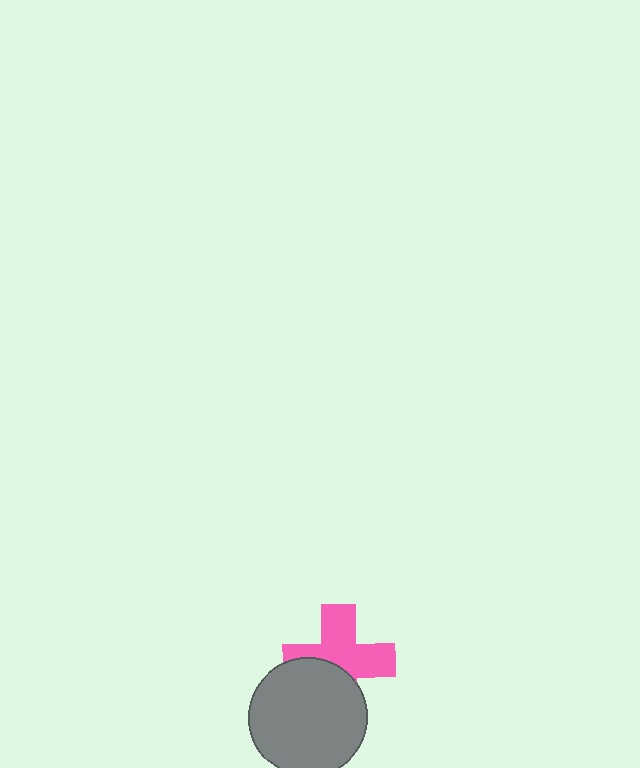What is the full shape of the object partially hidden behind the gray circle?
The partially hidden object is a pink cross.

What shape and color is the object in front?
The object in front is a gray circle.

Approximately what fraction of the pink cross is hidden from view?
Roughly 37% of the pink cross is hidden behind the gray circle.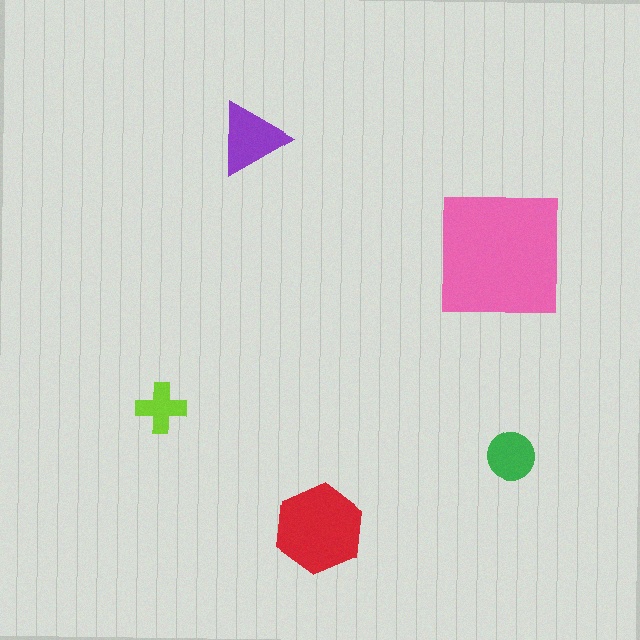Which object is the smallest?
The lime cross.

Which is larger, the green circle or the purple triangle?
The purple triangle.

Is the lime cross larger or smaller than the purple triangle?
Smaller.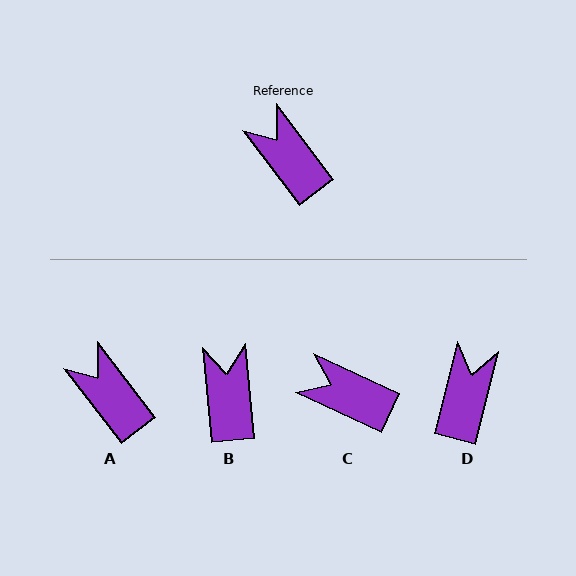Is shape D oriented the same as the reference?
No, it is off by about 52 degrees.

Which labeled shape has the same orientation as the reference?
A.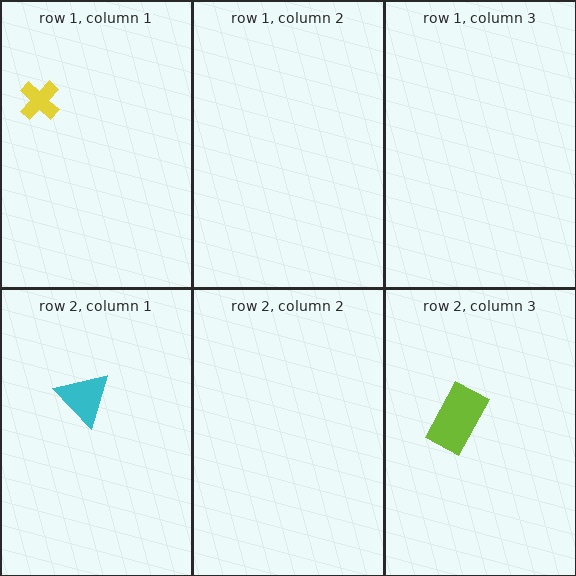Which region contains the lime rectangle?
The row 2, column 3 region.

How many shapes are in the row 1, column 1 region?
1.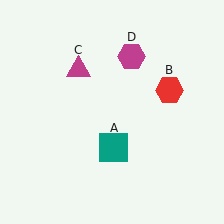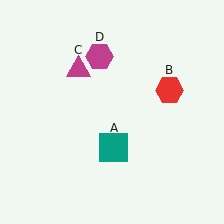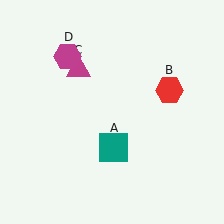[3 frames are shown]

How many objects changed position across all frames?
1 object changed position: magenta hexagon (object D).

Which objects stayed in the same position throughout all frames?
Teal square (object A) and red hexagon (object B) and magenta triangle (object C) remained stationary.